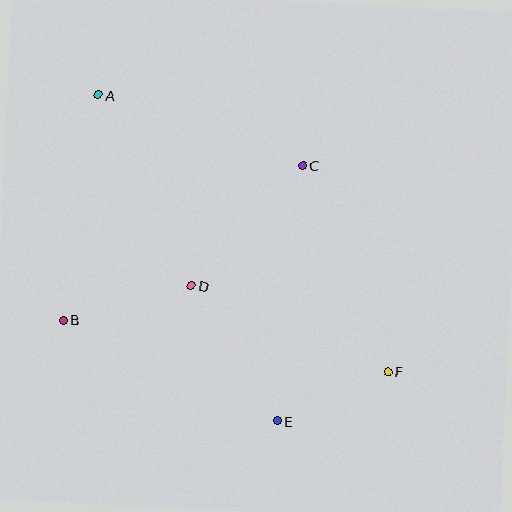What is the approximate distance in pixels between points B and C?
The distance between B and C is approximately 285 pixels.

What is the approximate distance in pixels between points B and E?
The distance between B and E is approximately 237 pixels.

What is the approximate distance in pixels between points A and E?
The distance between A and E is approximately 372 pixels.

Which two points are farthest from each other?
Points A and F are farthest from each other.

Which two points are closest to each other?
Points E and F are closest to each other.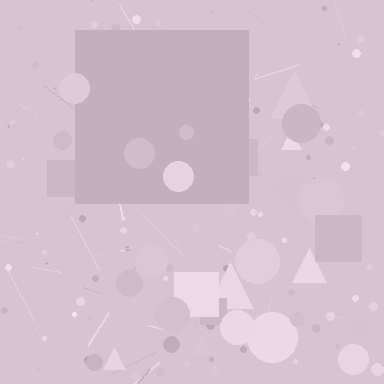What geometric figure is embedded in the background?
A square is embedded in the background.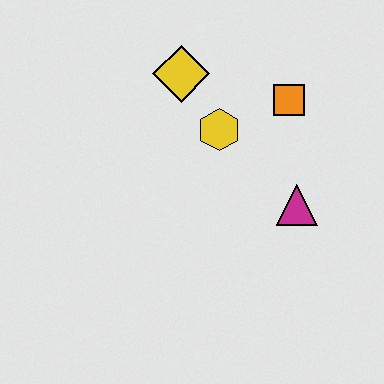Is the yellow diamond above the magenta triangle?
Yes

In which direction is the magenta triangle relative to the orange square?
The magenta triangle is below the orange square.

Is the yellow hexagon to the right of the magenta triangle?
No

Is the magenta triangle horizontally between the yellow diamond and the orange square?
No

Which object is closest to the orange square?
The yellow hexagon is closest to the orange square.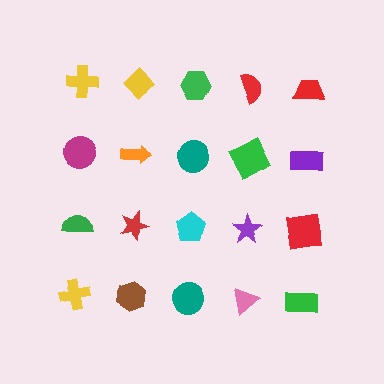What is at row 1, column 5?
A red trapezoid.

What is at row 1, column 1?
A yellow cross.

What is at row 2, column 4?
A green square.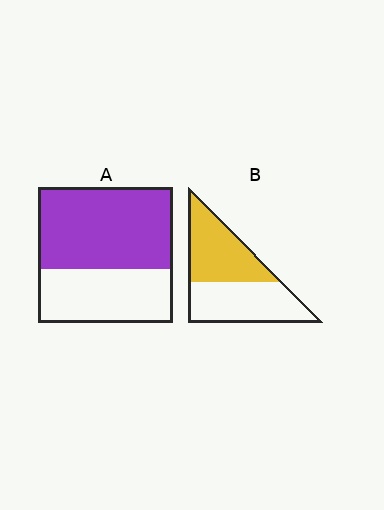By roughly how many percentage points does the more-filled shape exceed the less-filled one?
By roughly 10 percentage points (A over B).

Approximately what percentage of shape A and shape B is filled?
A is approximately 60% and B is approximately 50%.